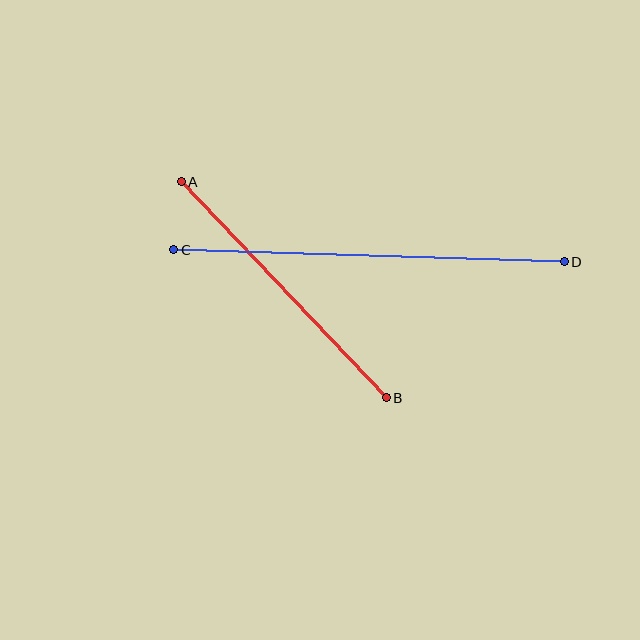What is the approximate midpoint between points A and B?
The midpoint is at approximately (284, 290) pixels.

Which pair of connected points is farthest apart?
Points C and D are farthest apart.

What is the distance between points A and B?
The distance is approximately 298 pixels.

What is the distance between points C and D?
The distance is approximately 390 pixels.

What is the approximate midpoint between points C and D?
The midpoint is at approximately (369, 256) pixels.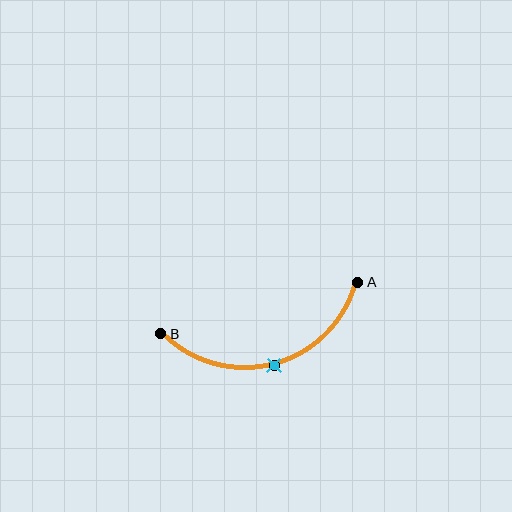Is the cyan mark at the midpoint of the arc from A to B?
Yes. The cyan mark lies on the arc at equal arc-length from both A and B — it is the arc midpoint.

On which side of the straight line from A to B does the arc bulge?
The arc bulges below the straight line connecting A and B.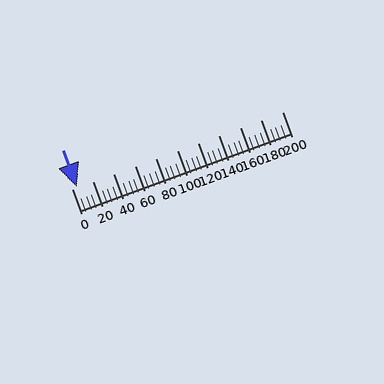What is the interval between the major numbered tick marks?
The major tick marks are spaced 20 units apart.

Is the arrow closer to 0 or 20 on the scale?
The arrow is closer to 0.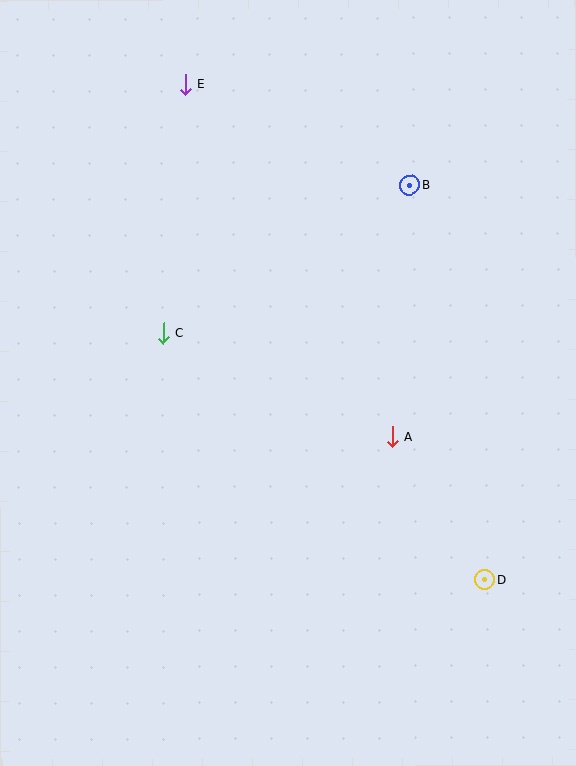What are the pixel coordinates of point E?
Point E is at (185, 85).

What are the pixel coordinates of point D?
Point D is at (484, 580).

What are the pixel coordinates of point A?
Point A is at (392, 436).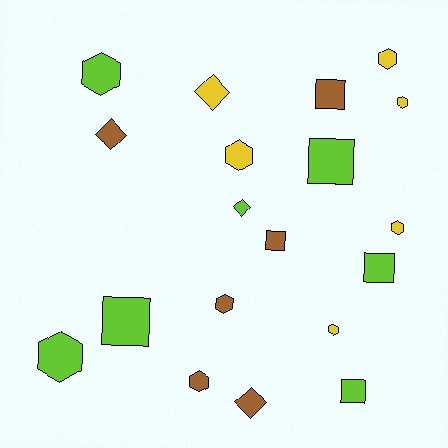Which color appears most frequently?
Lime, with 7 objects.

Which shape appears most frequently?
Hexagon, with 9 objects.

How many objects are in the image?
There are 19 objects.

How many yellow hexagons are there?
There are 5 yellow hexagons.